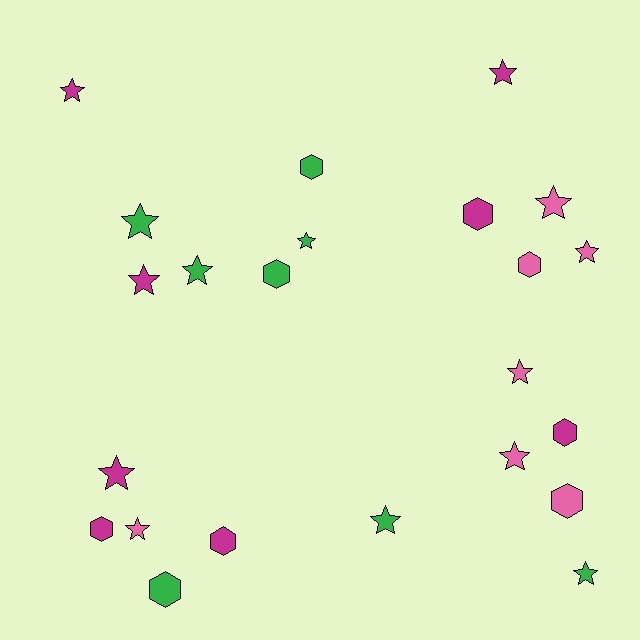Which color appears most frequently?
Magenta, with 8 objects.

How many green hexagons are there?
There are 3 green hexagons.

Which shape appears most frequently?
Star, with 14 objects.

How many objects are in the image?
There are 23 objects.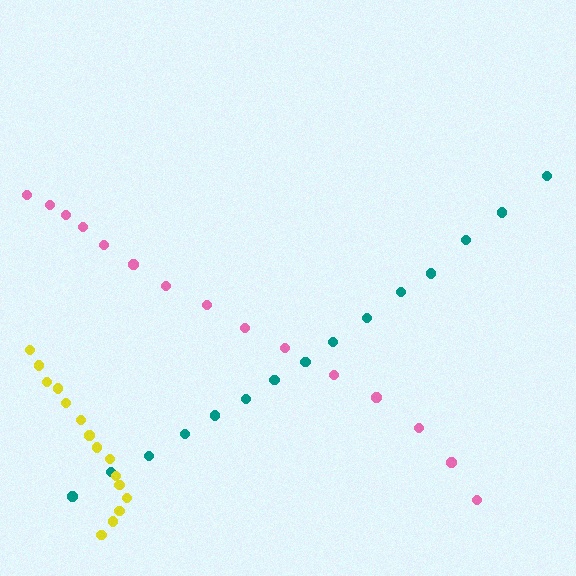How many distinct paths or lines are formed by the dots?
There are 3 distinct paths.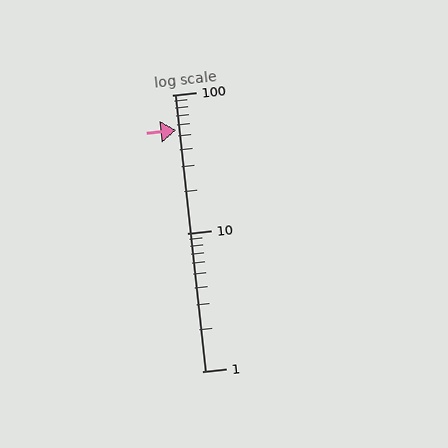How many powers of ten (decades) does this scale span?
The scale spans 2 decades, from 1 to 100.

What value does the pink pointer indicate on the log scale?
The pointer indicates approximately 56.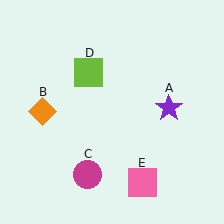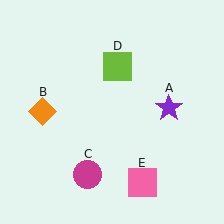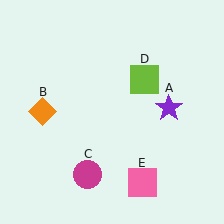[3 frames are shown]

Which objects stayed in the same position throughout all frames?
Purple star (object A) and orange diamond (object B) and magenta circle (object C) and pink square (object E) remained stationary.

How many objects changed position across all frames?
1 object changed position: lime square (object D).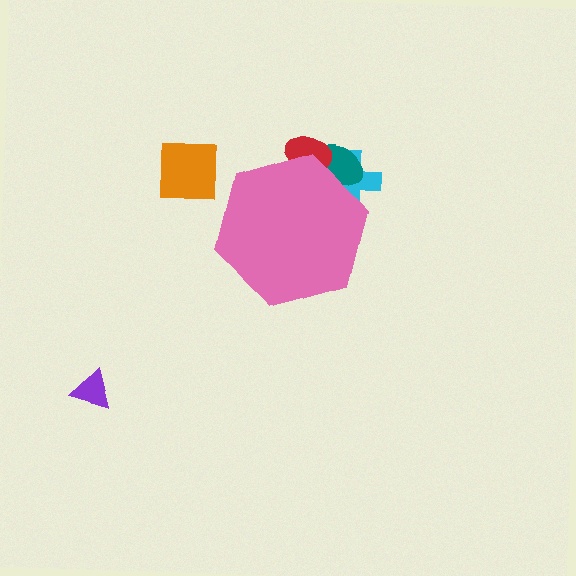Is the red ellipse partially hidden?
Yes, the red ellipse is partially hidden behind the pink hexagon.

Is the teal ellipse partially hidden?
Yes, the teal ellipse is partially hidden behind the pink hexagon.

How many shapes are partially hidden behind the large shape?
3 shapes are partially hidden.